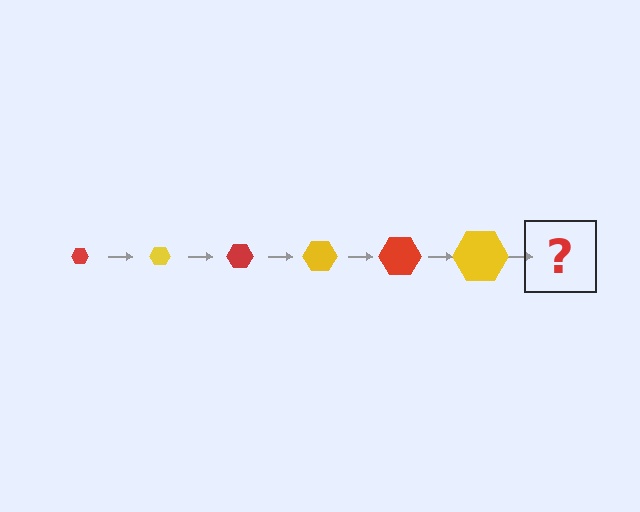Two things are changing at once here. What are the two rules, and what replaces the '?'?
The two rules are that the hexagon grows larger each step and the color cycles through red and yellow. The '?' should be a red hexagon, larger than the previous one.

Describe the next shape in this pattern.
It should be a red hexagon, larger than the previous one.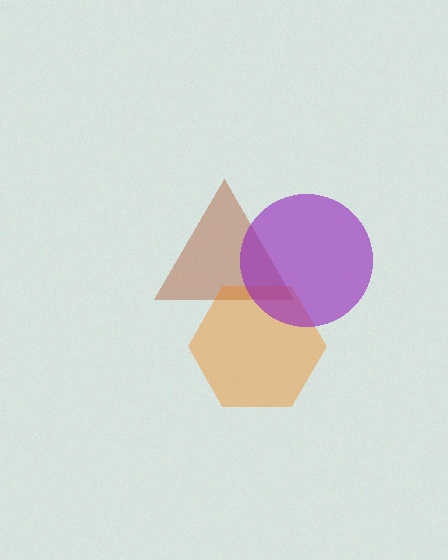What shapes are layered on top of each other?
The layered shapes are: a brown triangle, an orange hexagon, a purple circle.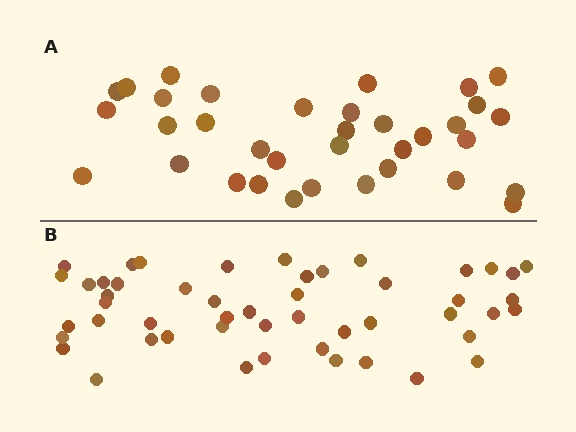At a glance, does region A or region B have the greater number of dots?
Region B (the bottom region) has more dots.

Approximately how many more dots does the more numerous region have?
Region B has approximately 15 more dots than region A.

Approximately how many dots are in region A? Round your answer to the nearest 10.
About 40 dots. (The exact count is 35, which rounds to 40.)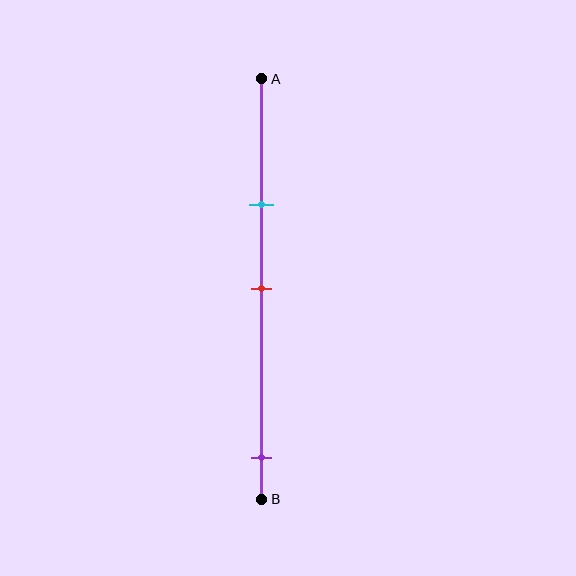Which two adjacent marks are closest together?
The cyan and red marks are the closest adjacent pair.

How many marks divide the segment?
There are 3 marks dividing the segment.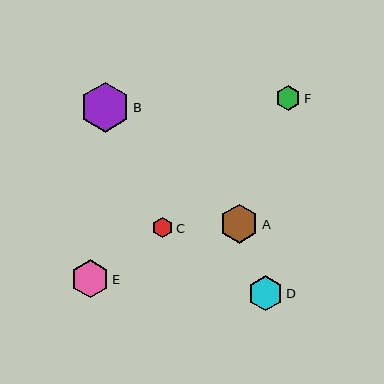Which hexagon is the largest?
Hexagon B is the largest with a size of approximately 50 pixels.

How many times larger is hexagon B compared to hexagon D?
Hexagon B is approximately 1.4 times the size of hexagon D.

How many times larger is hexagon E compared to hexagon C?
Hexagon E is approximately 1.9 times the size of hexagon C.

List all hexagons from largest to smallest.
From largest to smallest: B, A, E, D, F, C.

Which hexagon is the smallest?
Hexagon C is the smallest with a size of approximately 20 pixels.